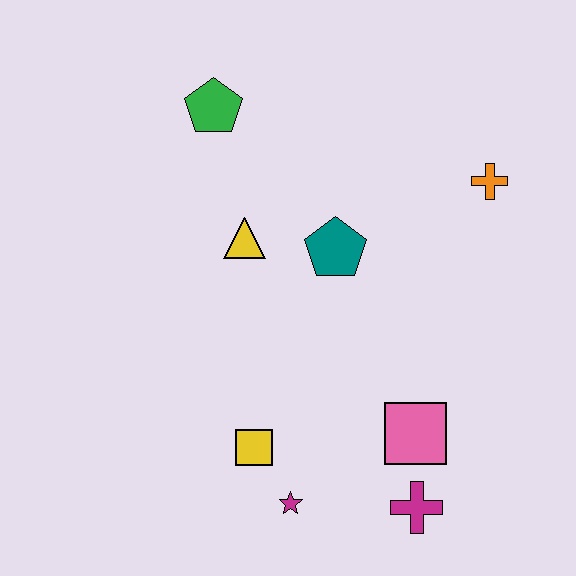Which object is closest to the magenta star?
The yellow square is closest to the magenta star.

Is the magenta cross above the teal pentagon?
No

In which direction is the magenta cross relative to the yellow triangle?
The magenta cross is below the yellow triangle.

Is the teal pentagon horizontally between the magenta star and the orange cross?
Yes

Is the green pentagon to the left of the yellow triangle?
Yes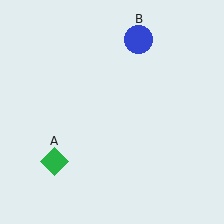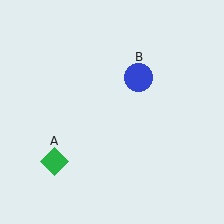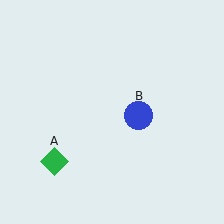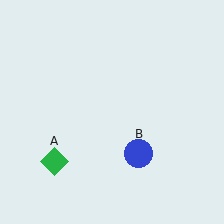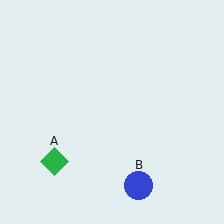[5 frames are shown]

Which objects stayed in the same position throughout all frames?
Green diamond (object A) remained stationary.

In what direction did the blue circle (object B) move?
The blue circle (object B) moved down.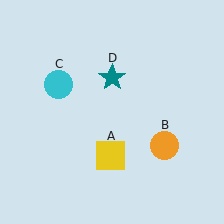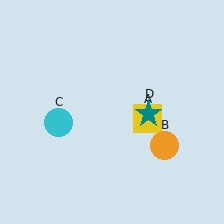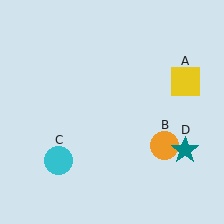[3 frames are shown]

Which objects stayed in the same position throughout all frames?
Orange circle (object B) remained stationary.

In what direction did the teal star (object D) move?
The teal star (object D) moved down and to the right.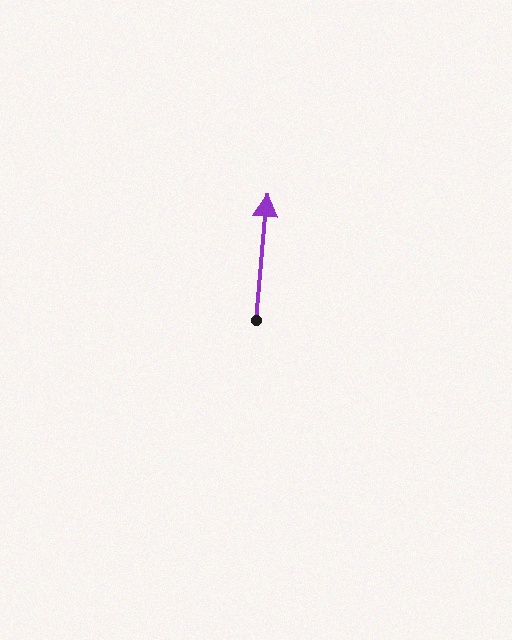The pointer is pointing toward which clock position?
Roughly 12 o'clock.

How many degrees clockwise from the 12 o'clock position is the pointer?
Approximately 5 degrees.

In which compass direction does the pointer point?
North.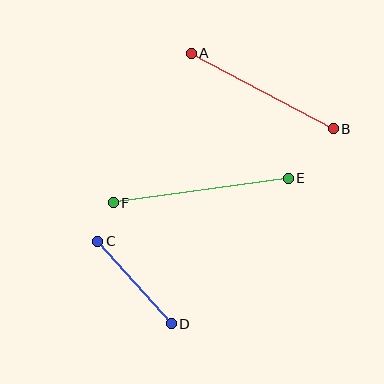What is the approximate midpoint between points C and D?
The midpoint is at approximately (134, 283) pixels.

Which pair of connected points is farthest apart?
Points E and F are farthest apart.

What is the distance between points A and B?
The distance is approximately 161 pixels.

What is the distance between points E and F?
The distance is approximately 177 pixels.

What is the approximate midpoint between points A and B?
The midpoint is at approximately (262, 91) pixels.